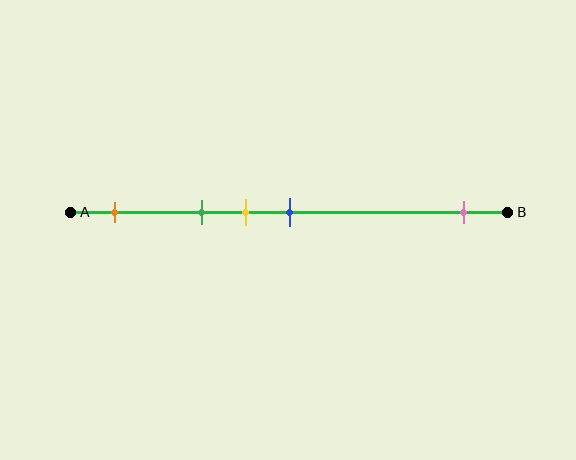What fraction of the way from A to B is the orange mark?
The orange mark is approximately 10% (0.1) of the way from A to B.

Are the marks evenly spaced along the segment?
No, the marks are not evenly spaced.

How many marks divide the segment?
There are 5 marks dividing the segment.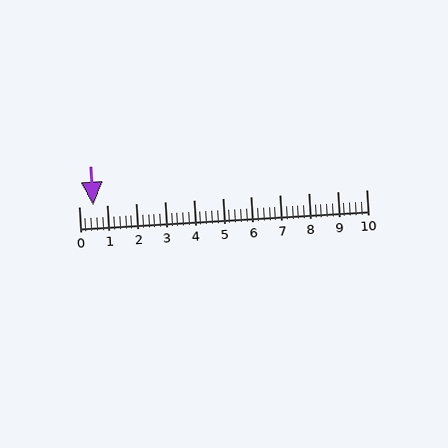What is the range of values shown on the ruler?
The ruler shows values from 0 to 10.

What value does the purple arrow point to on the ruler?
The purple arrow points to approximately 0.5.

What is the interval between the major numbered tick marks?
The major tick marks are spaced 1 units apart.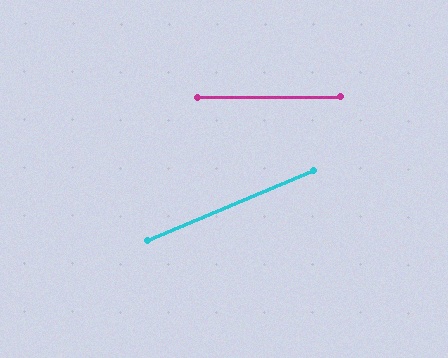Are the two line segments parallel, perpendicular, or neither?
Neither parallel nor perpendicular — they differ by about 23°.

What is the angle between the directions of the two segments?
Approximately 23 degrees.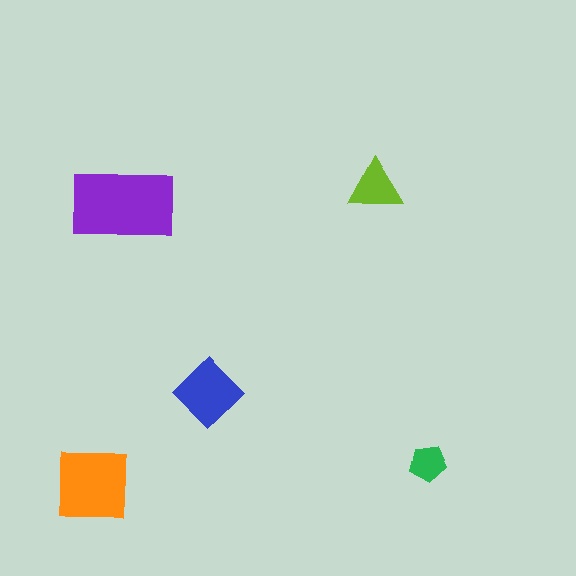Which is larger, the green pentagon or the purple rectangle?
The purple rectangle.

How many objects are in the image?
There are 5 objects in the image.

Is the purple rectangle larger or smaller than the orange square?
Larger.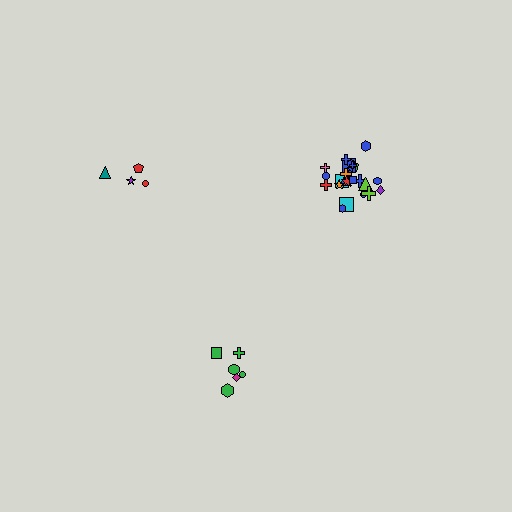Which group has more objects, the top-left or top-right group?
The top-right group.